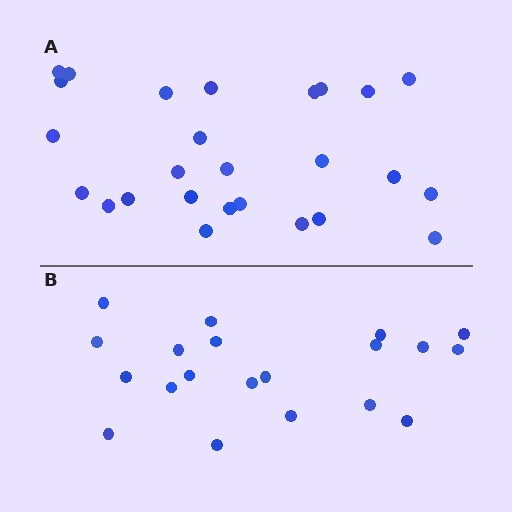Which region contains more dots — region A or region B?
Region A (the top region) has more dots.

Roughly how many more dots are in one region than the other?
Region A has about 6 more dots than region B.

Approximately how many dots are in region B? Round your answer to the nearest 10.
About 20 dots.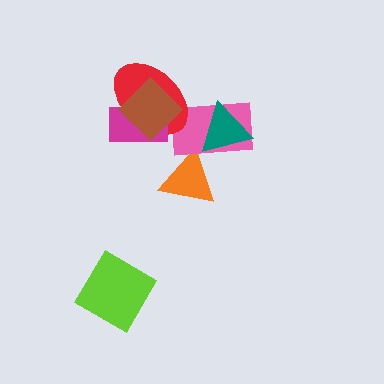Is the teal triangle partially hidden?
No, no other shape covers it.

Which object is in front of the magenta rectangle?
The brown diamond is in front of the magenta rectangle.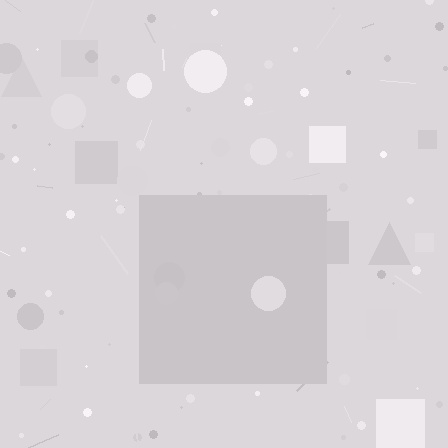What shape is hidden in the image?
A square is hidden in the image.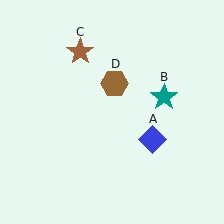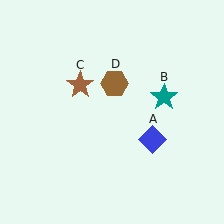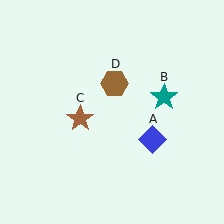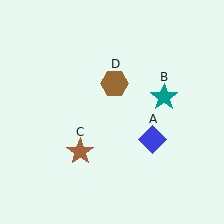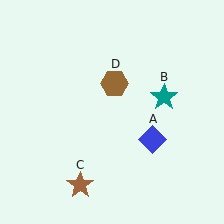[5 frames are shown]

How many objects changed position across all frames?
1 object changed position: brown star (object C).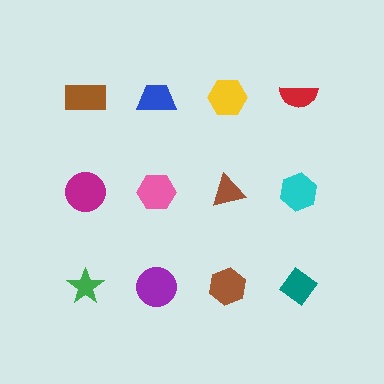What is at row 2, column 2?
A pink hexagon.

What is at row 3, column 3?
A brown hexagon.